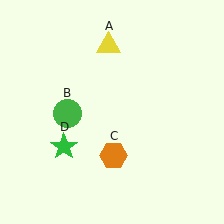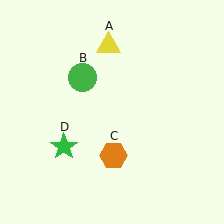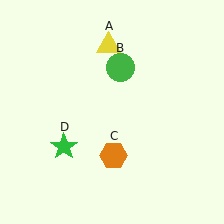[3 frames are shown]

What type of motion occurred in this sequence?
The green circle (object B) rotated clockwise around the center of the scene.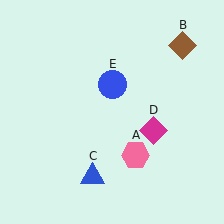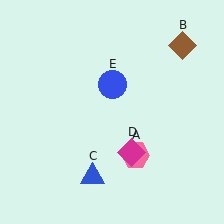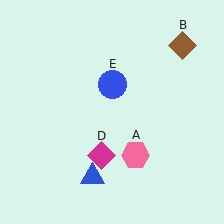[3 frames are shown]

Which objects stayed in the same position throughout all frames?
Pink hexagon (object A) and brown diamond (object B) and blue triangle (object C) and blue circle (object E) remained stationary.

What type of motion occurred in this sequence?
The magenta diamond (object D) rotated clockwise around the center of the scene.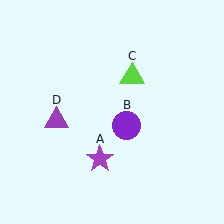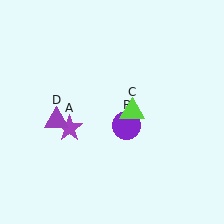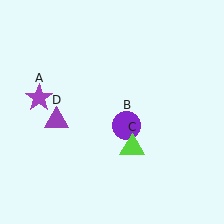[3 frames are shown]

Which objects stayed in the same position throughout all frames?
Purple circle (object B) and purple triangle (object D) remained stationary.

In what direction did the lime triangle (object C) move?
The lime triangle (object C) moved down.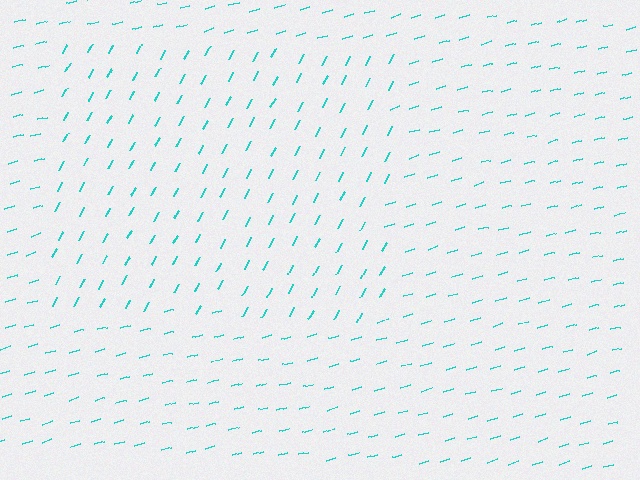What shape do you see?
I see a rectangle.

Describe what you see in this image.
The image is filled with small cyan line segments. A rectangle region in the image has lines oriented differently from the surrounding lines, creating a visible texture boundary.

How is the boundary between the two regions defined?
The boundary is defined purely by a change in line orientation (approximately 45 degrees difference). All lines are the same color and thickness.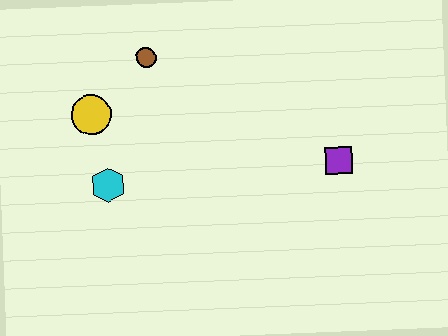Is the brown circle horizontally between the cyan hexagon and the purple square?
Yes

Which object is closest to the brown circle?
The yellow circle is closest to the brown circle.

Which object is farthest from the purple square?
The yellow circle is farthest from the purple square.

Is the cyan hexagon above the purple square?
No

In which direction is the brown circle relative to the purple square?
The brown circle is to the left of the purple square.